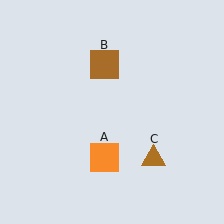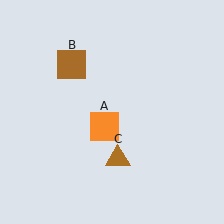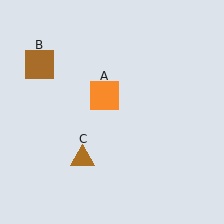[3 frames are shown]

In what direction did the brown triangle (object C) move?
The brown triangle (object C) moved left.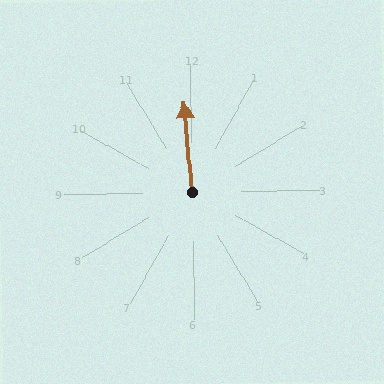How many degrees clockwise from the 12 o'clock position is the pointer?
Approximately 356 degrees.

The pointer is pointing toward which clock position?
Roughly 12 o'clock.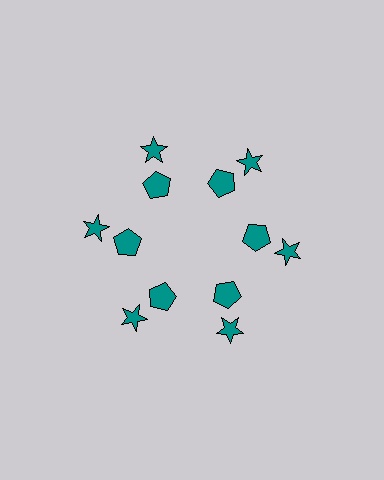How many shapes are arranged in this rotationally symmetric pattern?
There are 12 shapes, arranged in 6 groups of 2.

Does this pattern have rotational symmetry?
Yes, this pattern has 6-fold rotational symmetry. It looks the same after rotating 60 degrees around the center.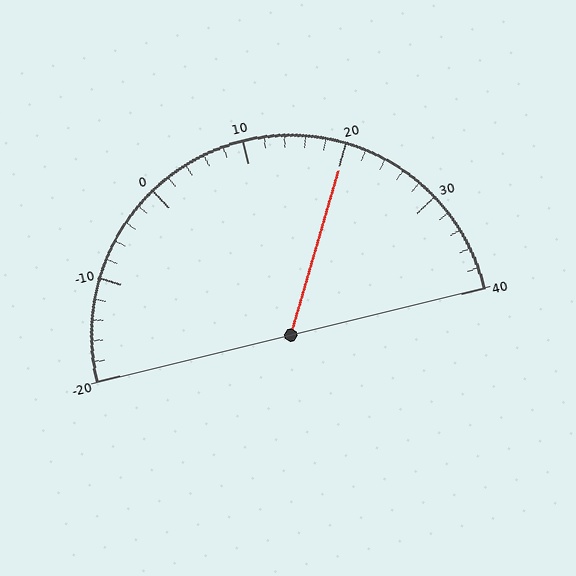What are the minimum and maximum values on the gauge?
The gauge ranges from -20 to 40.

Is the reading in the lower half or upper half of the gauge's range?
The reading is in the upper half of the range (-20 to 40).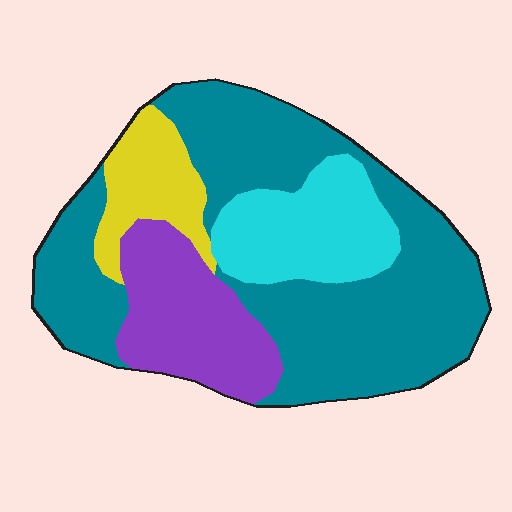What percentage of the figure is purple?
Purple covers 18% of the figure.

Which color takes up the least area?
Yellow, at roughly 10%.